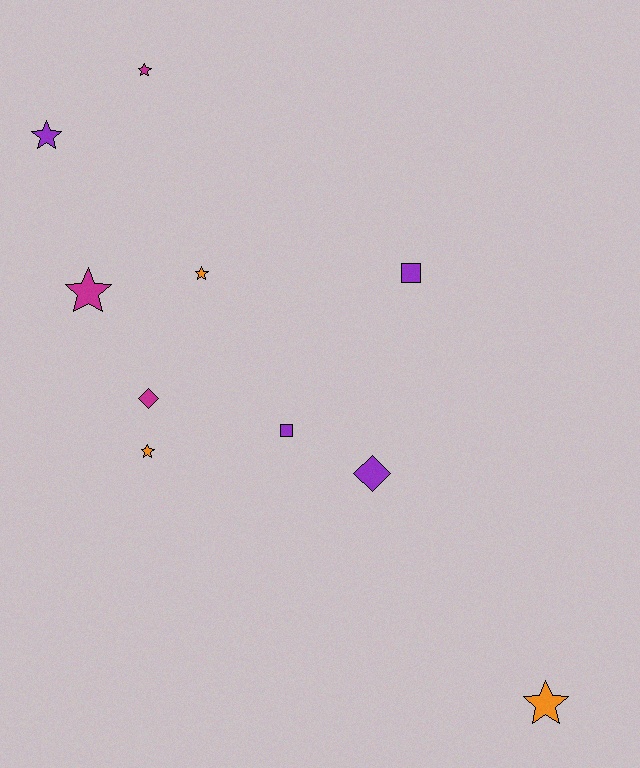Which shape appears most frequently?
Star, with 6 objects.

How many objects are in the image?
There are 10 objects.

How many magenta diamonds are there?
There is 1 magenta diamond.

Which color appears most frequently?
Purple, with 4 objects.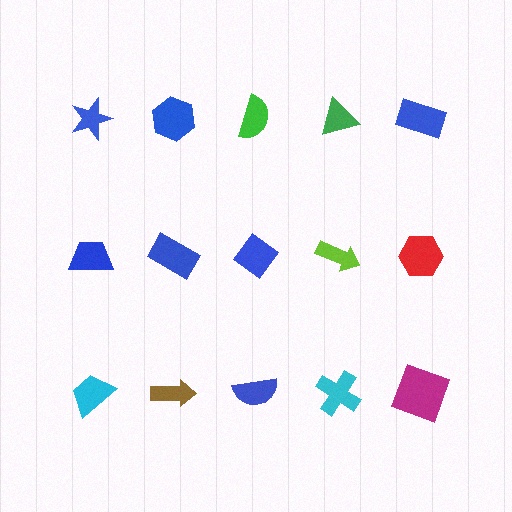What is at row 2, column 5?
A red hexagon.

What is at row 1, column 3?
A green semicircle.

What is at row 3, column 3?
A blue semicircle.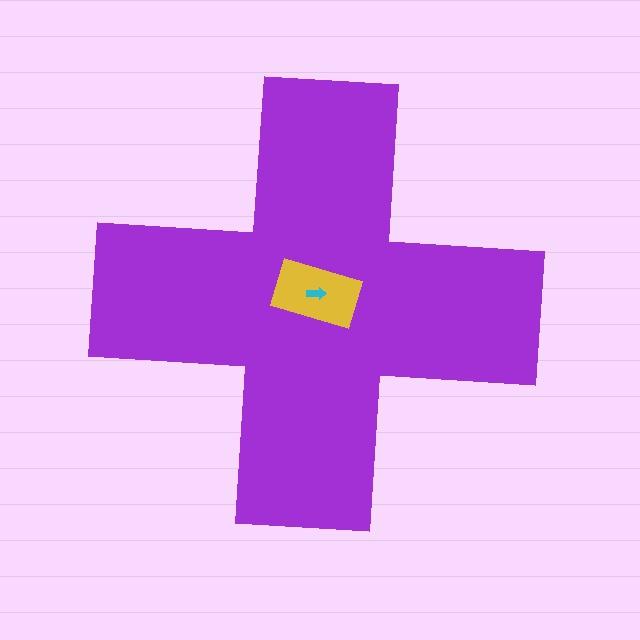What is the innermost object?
The cyan arrow.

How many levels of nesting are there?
3.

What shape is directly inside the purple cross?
The yellow rectangle.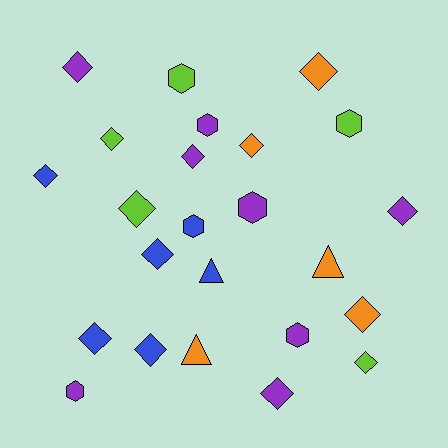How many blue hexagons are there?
There is 1 blue hexagon.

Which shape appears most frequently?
Diamond, with 14 objects.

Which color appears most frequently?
Purple, with 8 objects.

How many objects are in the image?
There are 24 objects.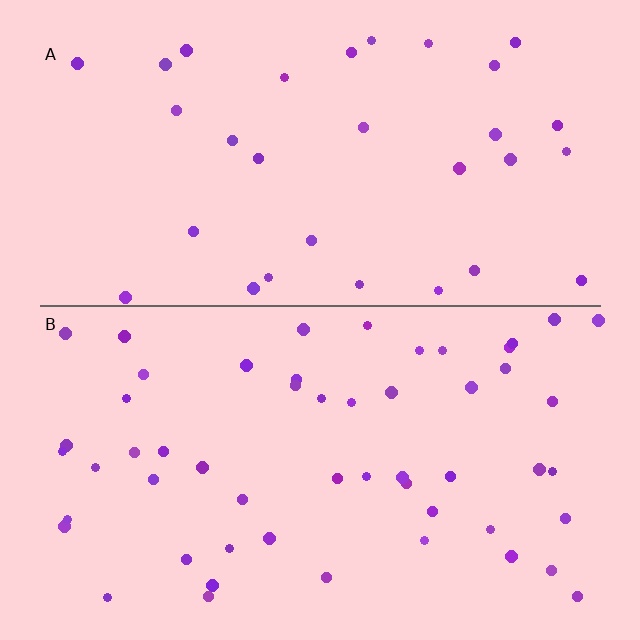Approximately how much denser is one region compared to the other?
Approximately 1.7× — region B over region A.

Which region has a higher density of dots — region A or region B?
B (the bottom).